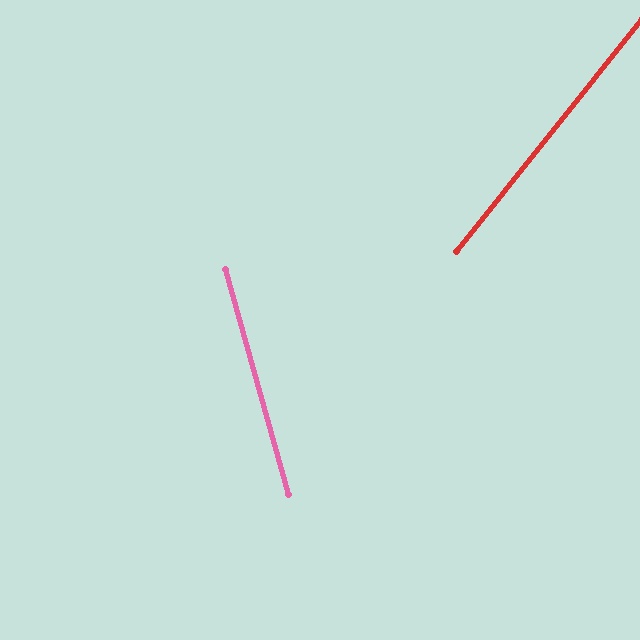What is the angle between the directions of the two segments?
Approximately 54 degrees.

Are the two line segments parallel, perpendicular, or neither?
Neither parallel nor perpendicular — they differ by about 54°.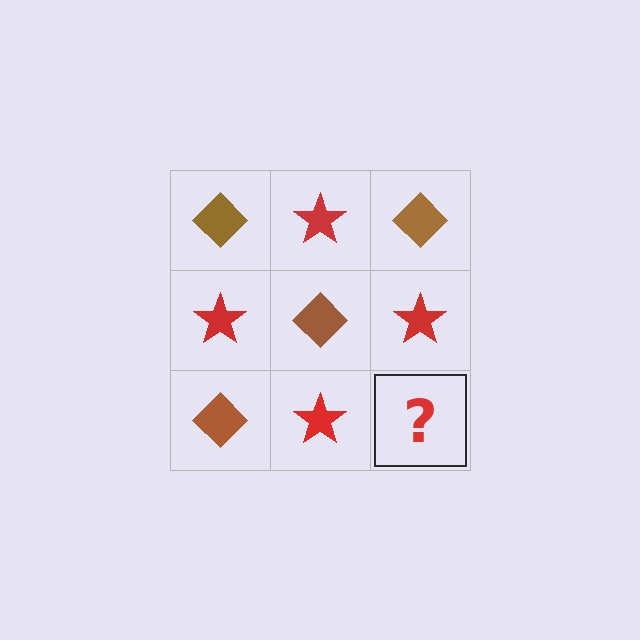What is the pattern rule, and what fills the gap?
The rule is that it alternates brown diamond and red star in a checkerboard pattern. The gap should be filled with a brown diamond.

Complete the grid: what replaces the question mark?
The question mark should be replaced with a brown diamond.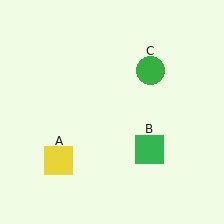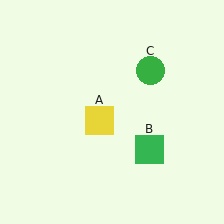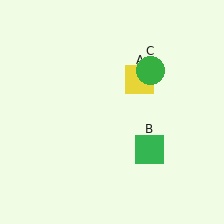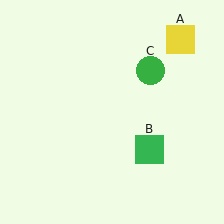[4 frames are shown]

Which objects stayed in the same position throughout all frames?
Green square (object B) and green circle (object C) remained stationary.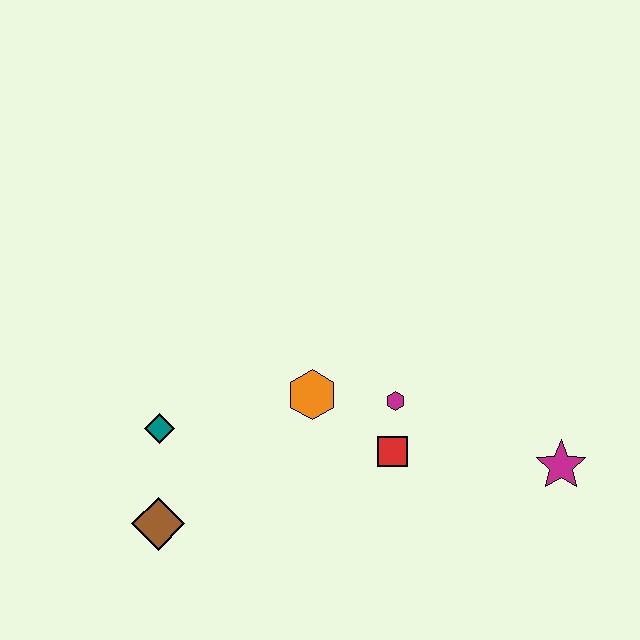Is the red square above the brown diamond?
Yes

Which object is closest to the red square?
The magenta hexagon is closest to the red square.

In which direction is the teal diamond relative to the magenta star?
The teal diamond is to the left of the magenta star.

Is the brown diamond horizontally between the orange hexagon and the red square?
No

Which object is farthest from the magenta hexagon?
The brown diamond is farthest from the magenta hexagon.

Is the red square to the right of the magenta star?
No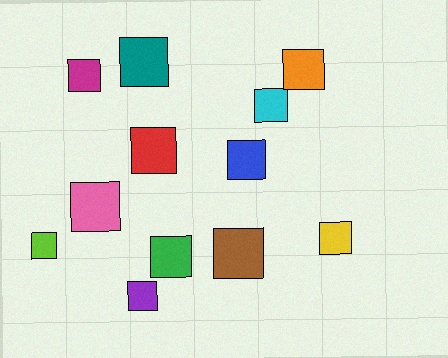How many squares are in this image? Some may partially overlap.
There are 12 squares.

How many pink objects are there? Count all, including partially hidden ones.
There is 1 pink object.